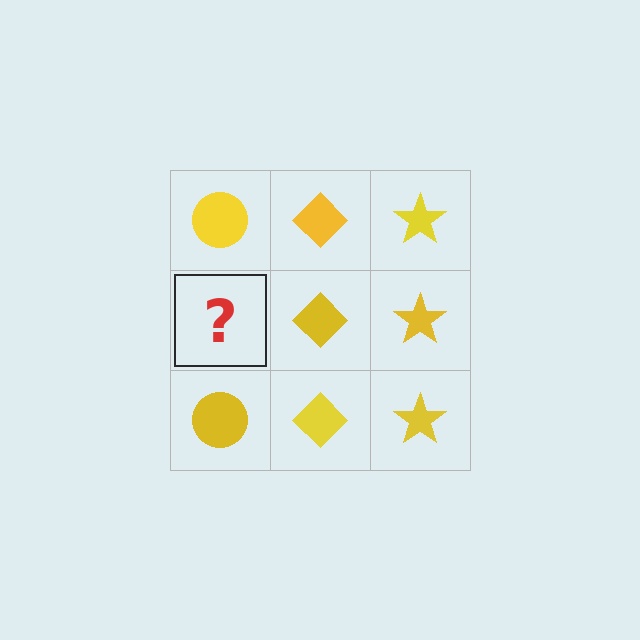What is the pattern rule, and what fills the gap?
The rule is that each column has a consistent shape. The gap should be filled with a yellow circle.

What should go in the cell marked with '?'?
The missing cell should contain a yellow circle.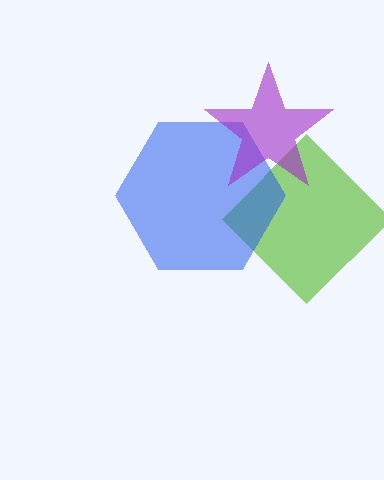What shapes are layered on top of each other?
The layered shapes are: a lime diamond, a blue hexagon, a purple star.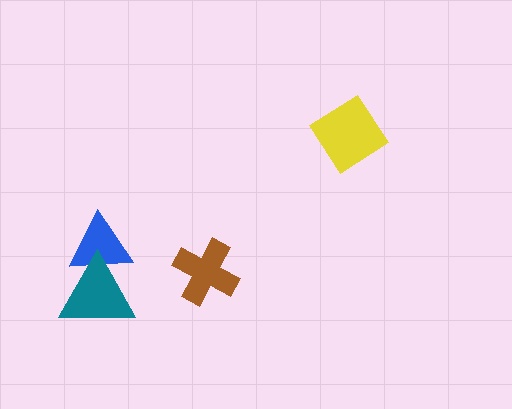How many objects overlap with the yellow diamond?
0 objects overlap with the yellow diamond.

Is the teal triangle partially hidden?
No, no other shape covers it.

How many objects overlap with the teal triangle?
1 object overlaps with the teal triangle.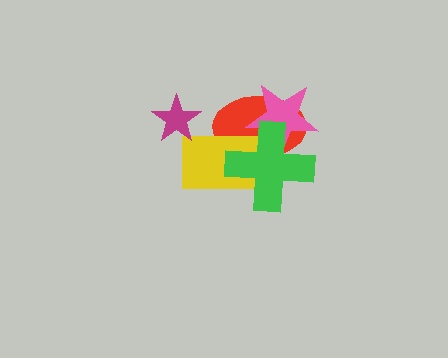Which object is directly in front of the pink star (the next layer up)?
The yellow rectangle is directly in front of the pink star.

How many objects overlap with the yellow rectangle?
3 objects overlap with the yellow rectangle.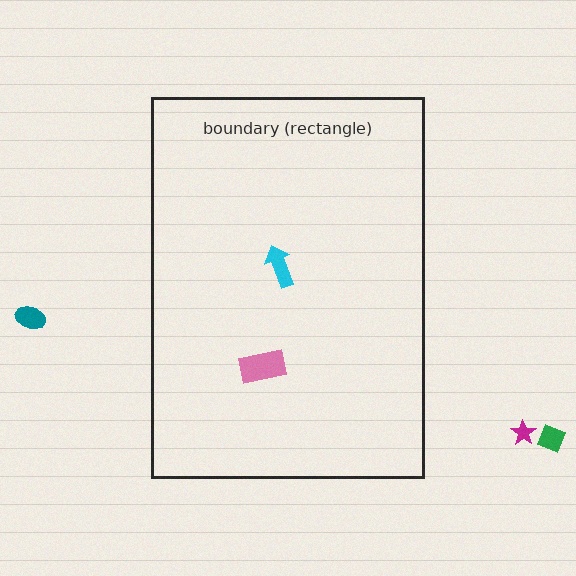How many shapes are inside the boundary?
2 inside, 3 outside.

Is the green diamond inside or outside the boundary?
Outside.